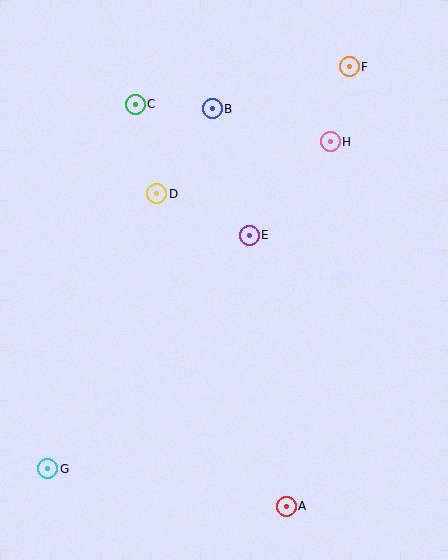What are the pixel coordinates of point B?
Point B is at (212, 109).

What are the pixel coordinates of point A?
Point A is at (286, 506).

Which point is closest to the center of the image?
Point E at (249, 235) is closest to the center.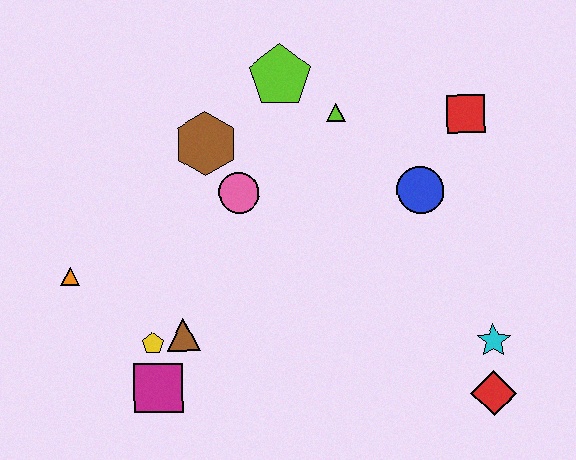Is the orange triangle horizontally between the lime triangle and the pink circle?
No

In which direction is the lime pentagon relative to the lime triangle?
The lime pentagon is to the left of the lime triangle.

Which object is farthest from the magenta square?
The red square is farthest from the magenta square.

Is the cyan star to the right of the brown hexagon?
Yes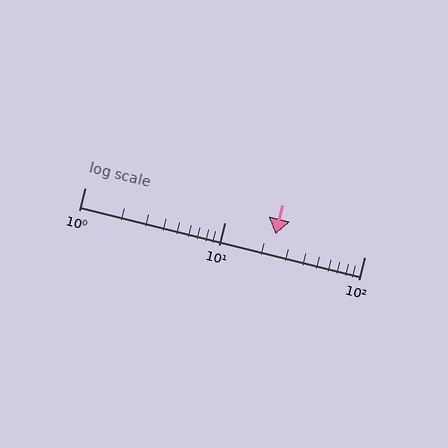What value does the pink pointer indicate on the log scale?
The pointer indicates approximately 23.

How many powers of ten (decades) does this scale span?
The scale spans 2 decades, from 1 to 100.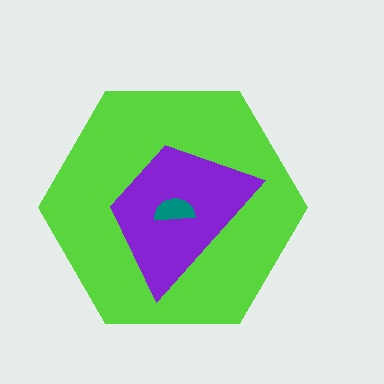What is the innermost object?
The teal semicircle.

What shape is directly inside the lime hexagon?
The purple trapezoid.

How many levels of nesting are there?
3.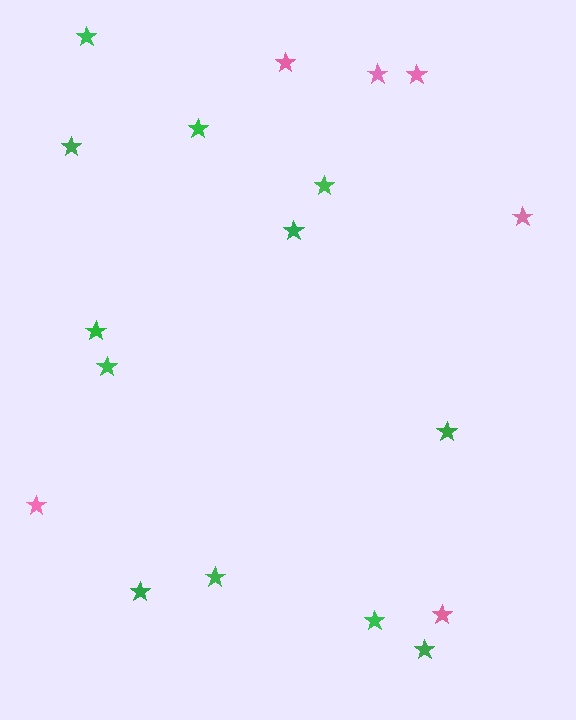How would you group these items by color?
There are 2 groups: one group of green stars (12) and one group of pink stars (6).